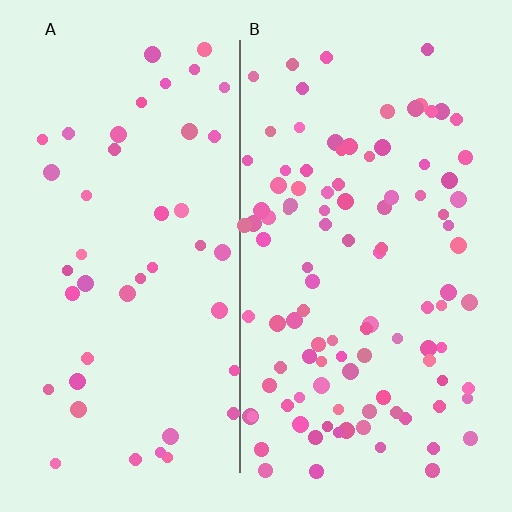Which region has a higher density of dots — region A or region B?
B (the right).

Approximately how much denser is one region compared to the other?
Approximately 2.3× — region B over region A.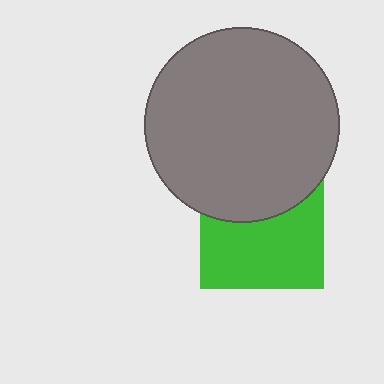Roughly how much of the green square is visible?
About half of it is visible (roughly 61%).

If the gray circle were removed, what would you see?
You would see the complete green square.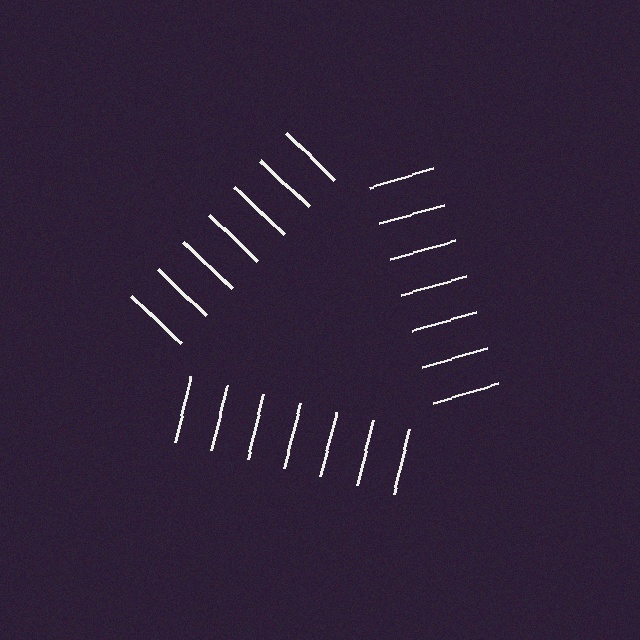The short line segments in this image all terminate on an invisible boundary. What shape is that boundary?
An illusory triangle — the line segments terminate on its edges but no continuous stroke is drawn.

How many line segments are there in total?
21 — 7 along each of the 3 edges.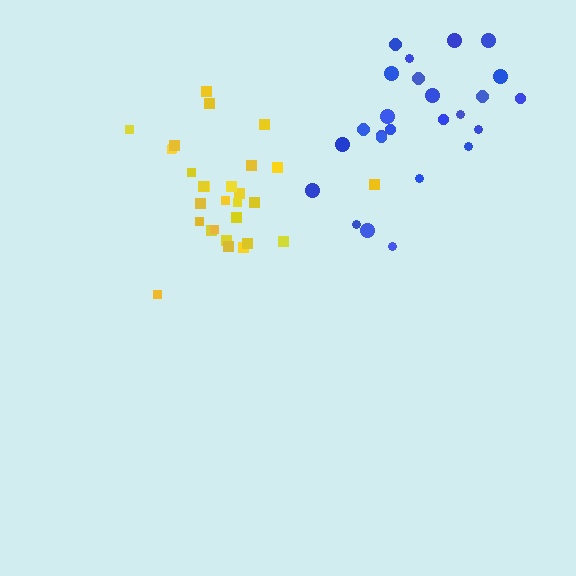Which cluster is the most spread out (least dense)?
Blue.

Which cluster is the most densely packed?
Yellow.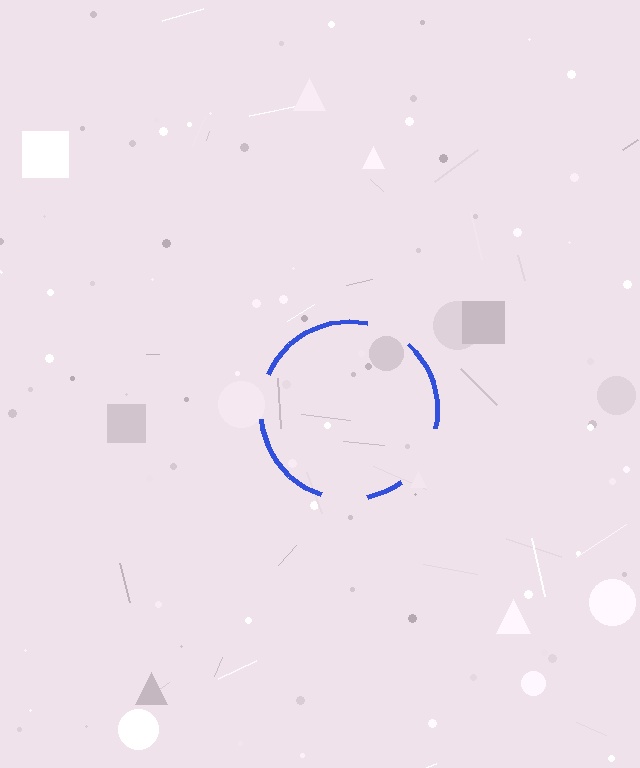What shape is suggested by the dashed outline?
The dashed outline suggests a circle.